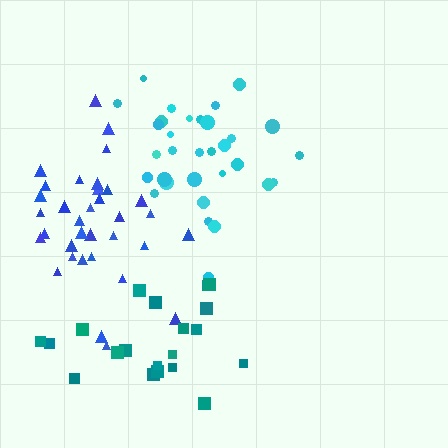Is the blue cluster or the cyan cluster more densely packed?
Cyan.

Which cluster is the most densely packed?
Cyan.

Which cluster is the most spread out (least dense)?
Teal.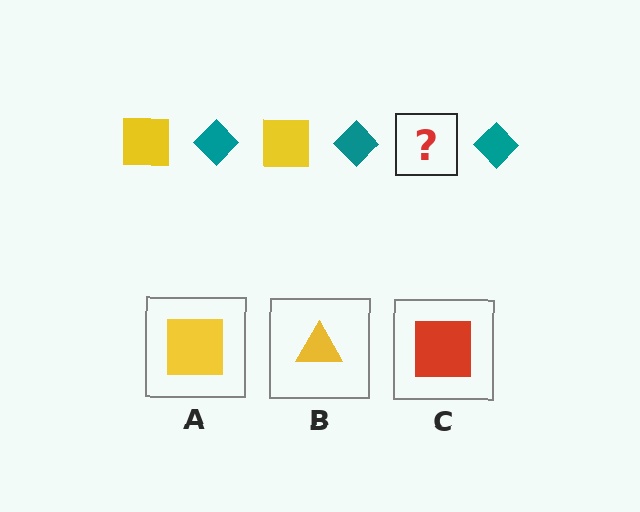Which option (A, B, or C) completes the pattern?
A.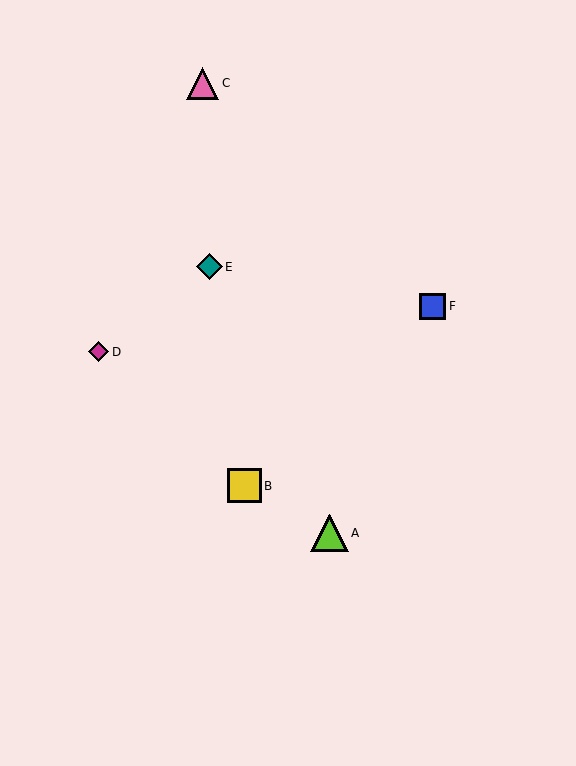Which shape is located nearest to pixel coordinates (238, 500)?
The yellow square (labeled B) at (244, 486) is nearest to that location.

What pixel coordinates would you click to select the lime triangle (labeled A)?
Click at (330, 533) to select the lime triangle A.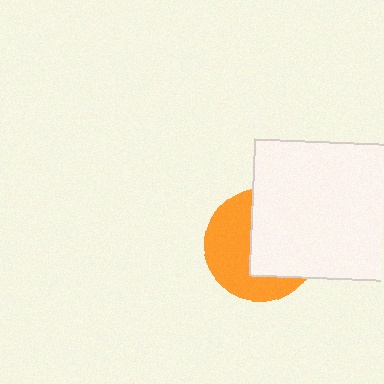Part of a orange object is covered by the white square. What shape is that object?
It is a circle.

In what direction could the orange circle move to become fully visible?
The orange circle could move left. That would shift it out from behind the white square entirely.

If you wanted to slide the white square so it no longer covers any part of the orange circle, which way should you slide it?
Slide it right — that is the most direct way to separate the two shapes.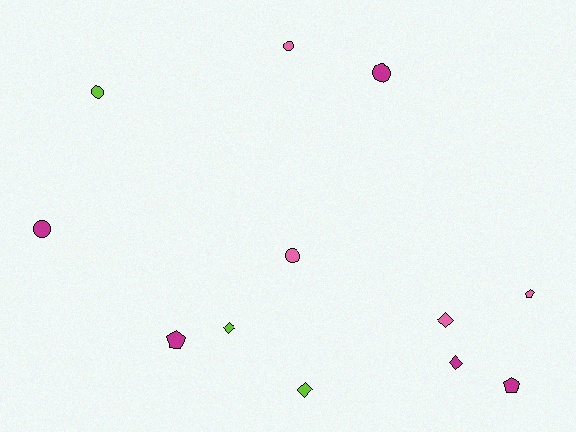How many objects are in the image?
There are 12 objects.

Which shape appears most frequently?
Circle, with 5 objects.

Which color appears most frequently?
Magenta, with 5 objects.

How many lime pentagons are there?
There are no lime pentagons.